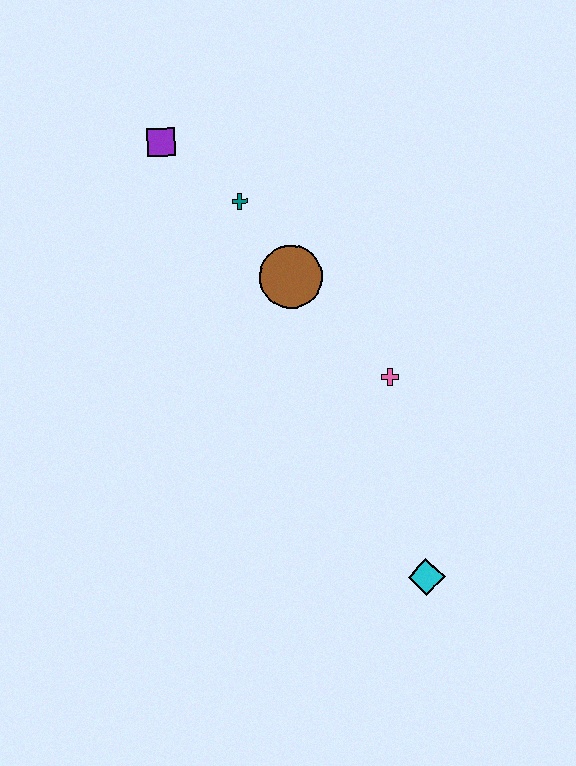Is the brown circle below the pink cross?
No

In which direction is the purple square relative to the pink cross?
The purple square is above the pink cross.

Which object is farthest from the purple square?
The cyan diamond is farthest from the purple square.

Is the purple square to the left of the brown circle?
Yes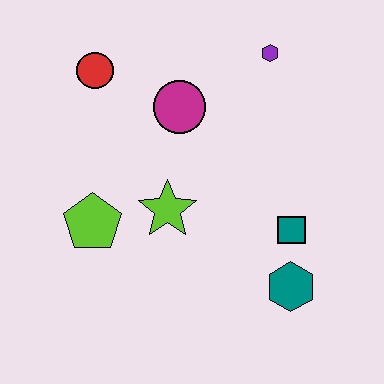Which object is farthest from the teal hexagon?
The red circle is farthest from the teal hexagon.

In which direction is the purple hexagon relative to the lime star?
The purple hexagon is above the lime star.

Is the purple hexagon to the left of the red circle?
No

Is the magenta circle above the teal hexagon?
Yes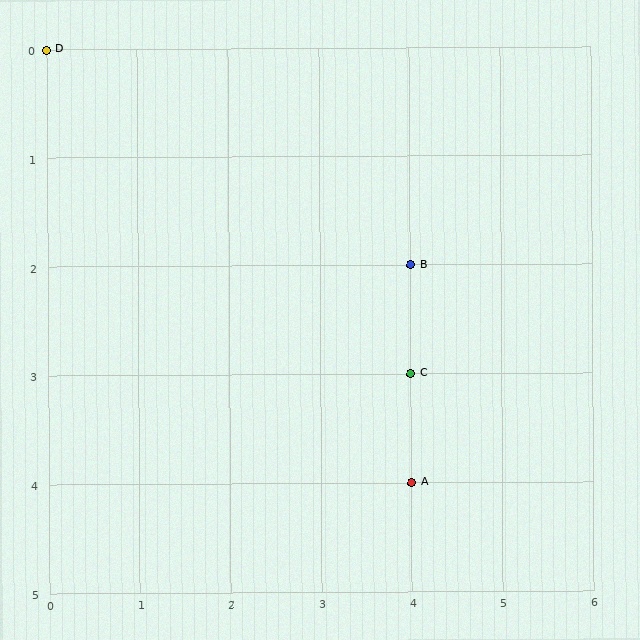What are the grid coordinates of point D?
Point D is at grid coordinates (0, 0).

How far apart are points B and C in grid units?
Points B and C are 1 row apart.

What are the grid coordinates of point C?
Point C is at grid coordinates (4, 3).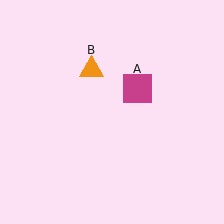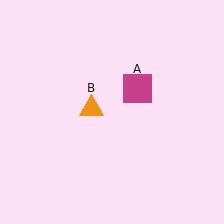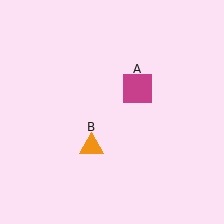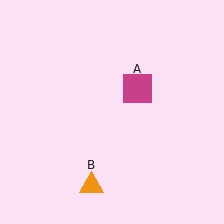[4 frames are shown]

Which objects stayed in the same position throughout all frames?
Magenta square (object A) remained stationary.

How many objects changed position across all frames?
1 object changed position: orange triangle (object B).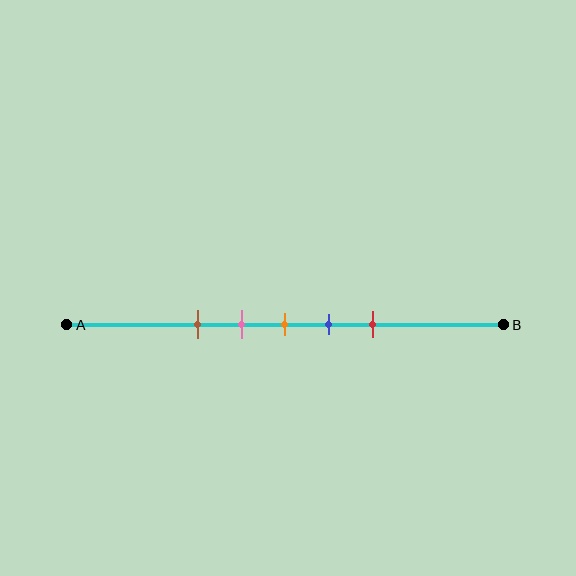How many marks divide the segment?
There are 5 marks dividing the segment.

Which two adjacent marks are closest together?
The pink and orange marks are the closest adjacent pair.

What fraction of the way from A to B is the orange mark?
The orange mark is approximately 50% (0.5) of the way from A to B.